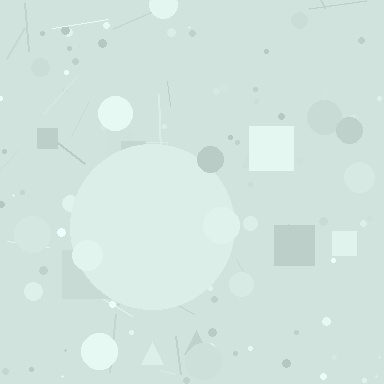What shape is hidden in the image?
A circle is hidden in the image.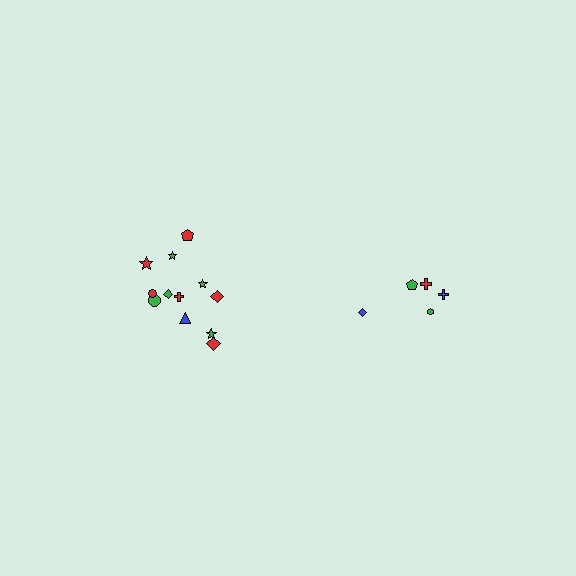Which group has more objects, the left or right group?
The left group.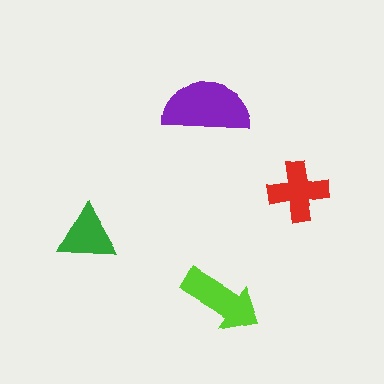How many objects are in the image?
There are 4 objects in the image.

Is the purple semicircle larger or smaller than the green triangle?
Larger.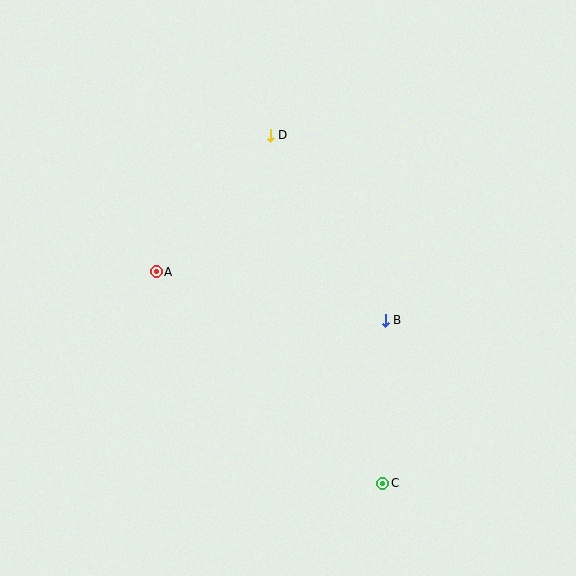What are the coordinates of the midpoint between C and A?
The midpoint between C and A is at (269, 378).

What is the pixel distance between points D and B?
The distance between D and B is 218 pixels.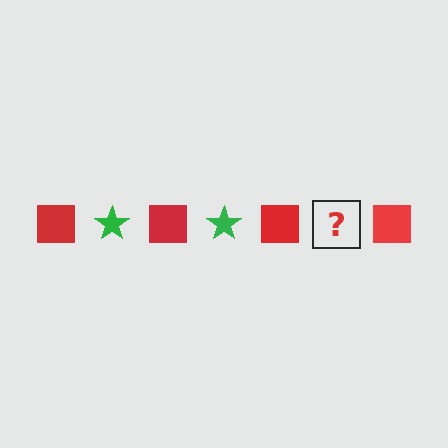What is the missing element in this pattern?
The missing element is a green star.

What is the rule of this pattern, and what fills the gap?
The rule is that the pattern alternates between red square and green star. The gap should be filled with a green star.